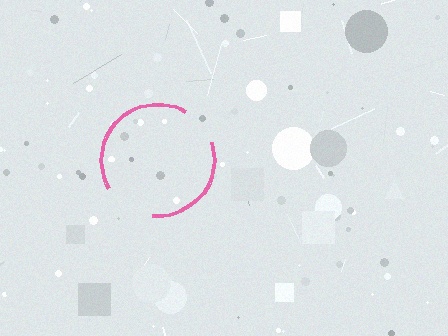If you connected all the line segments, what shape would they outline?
They would outline a circle.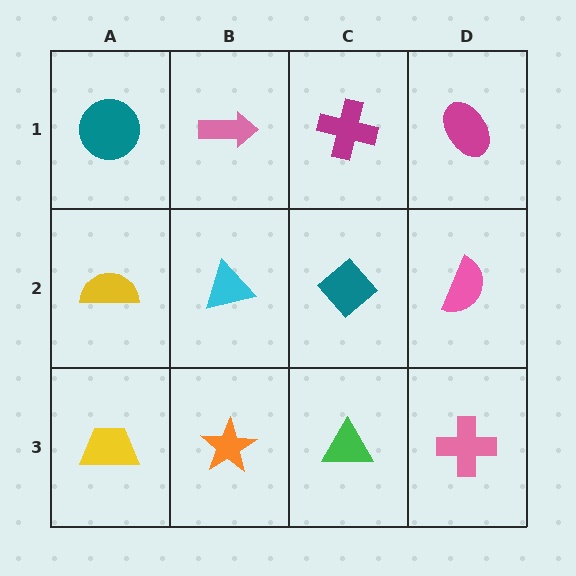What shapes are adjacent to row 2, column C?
A magenta cross (row 1, column C), a green triangle (row 3, column C), a cyan triangle (row 2, column B), a pink semicircle (row 2, column D).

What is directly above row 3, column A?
A yellow semicircle.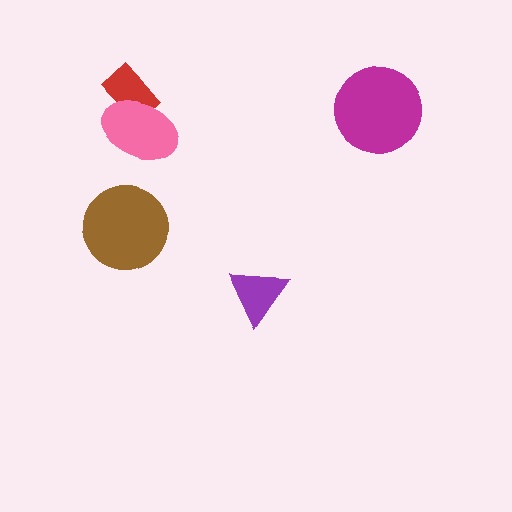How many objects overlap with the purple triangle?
0 objects overlap with the purple triangle.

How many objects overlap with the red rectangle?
1 object overlaps with the red rectangle.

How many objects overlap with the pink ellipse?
1 object overlaps with the pink ellipse.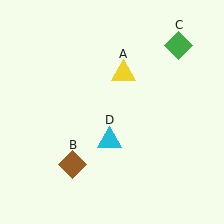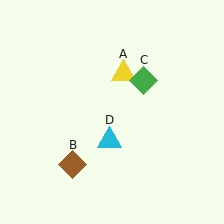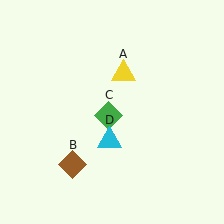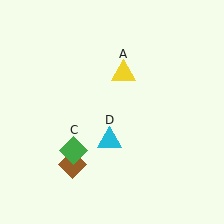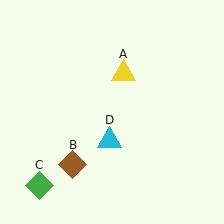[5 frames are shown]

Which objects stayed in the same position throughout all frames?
Yellow triangle (object A) and brown diamond (object B) and cyan triangle (object D) remained stationary.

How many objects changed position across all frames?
1 object changed position: green diamond (object C).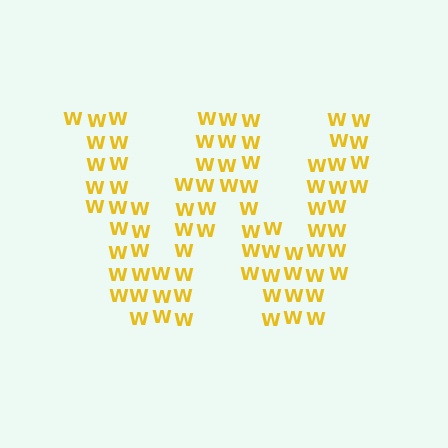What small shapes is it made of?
It is made of small letter W's.